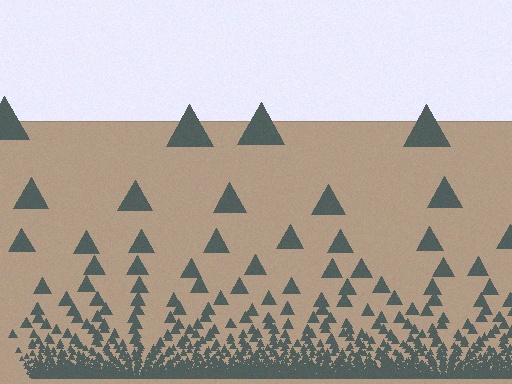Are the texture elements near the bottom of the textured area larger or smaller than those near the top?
Smaller. The gradient is inverted — elements near the bottom are smaller and denser.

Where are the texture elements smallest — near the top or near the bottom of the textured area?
Near the bottom.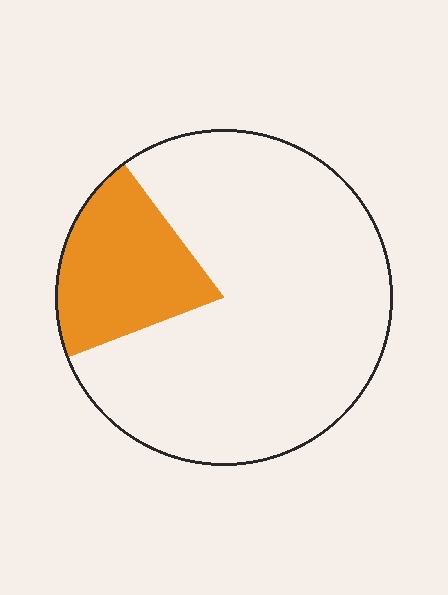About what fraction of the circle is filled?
About one fifth (1/5).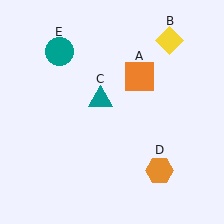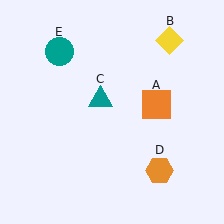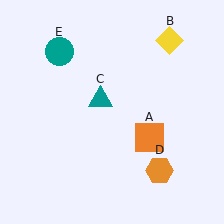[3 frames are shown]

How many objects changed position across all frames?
1 object changed position: orange square (object A).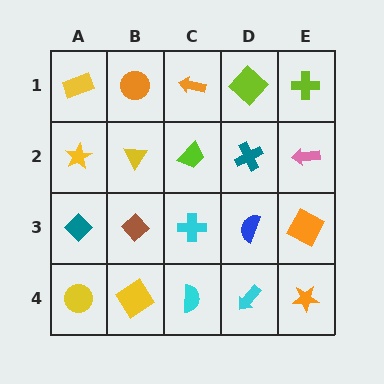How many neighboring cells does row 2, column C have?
4.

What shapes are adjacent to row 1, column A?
A yellow star (row 2, column A), an orange circle (row 1, column B).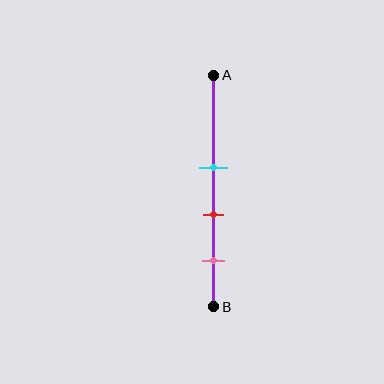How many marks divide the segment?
There are 3 marks dividing the segment.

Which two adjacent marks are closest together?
The cyan and red marks are the closest adjacent pair.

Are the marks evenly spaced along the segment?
Yes, the marks are approximately evenly spaced.